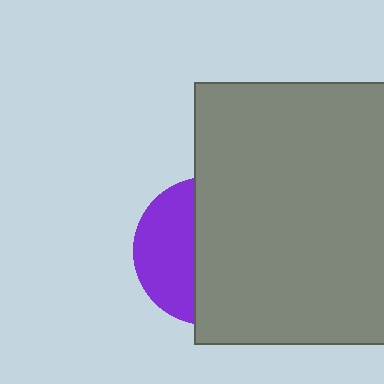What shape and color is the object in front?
The object in front is a gray rectangle.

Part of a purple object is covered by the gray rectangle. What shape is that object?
It is a circle.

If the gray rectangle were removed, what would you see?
You would see the complete purple circle.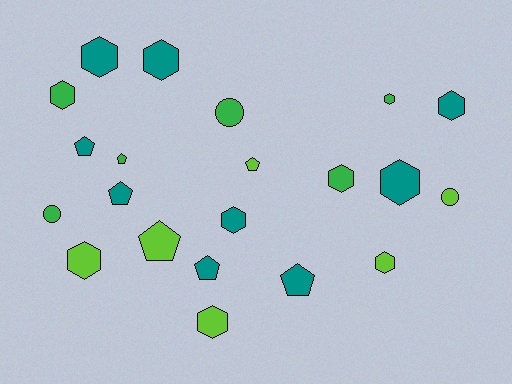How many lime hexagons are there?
There are 3 lime hexagons.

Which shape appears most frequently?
Hexagon, with 11 objects.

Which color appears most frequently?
Teal, with 9 objects.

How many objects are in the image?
There are 21 objects.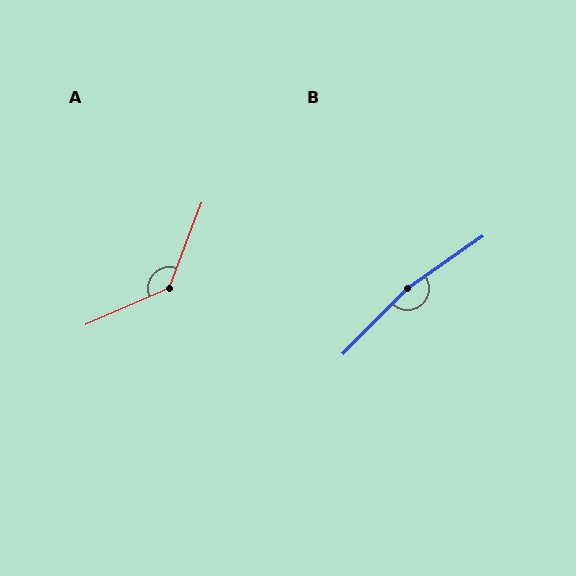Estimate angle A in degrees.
Approximately 134 degrees.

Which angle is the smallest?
A, at approximately 134 degrees.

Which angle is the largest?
B, at approximately 169 degrees.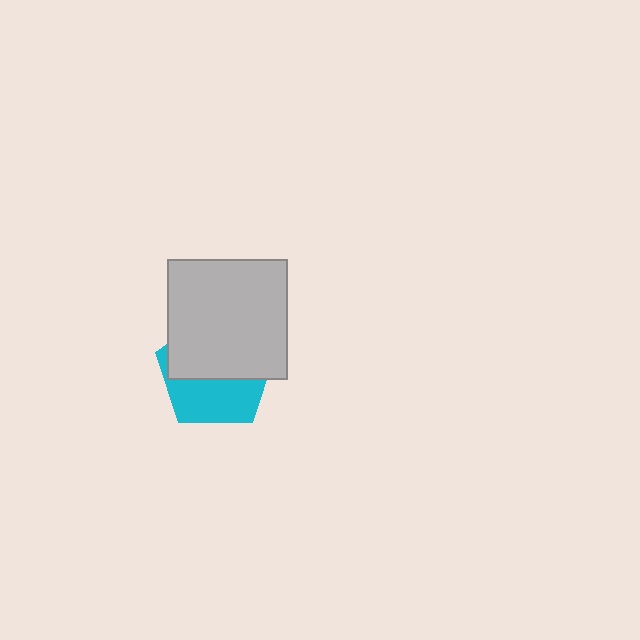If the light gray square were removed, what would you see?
You would see the complete cyan pentagon.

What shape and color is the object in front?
The object in front is a light gray square.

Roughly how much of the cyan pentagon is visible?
A small part of it is visible (roughly 44%).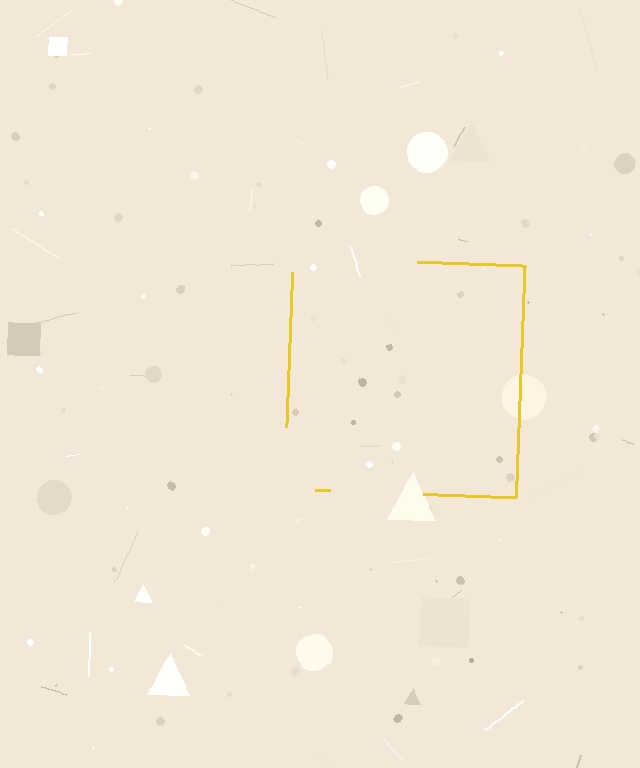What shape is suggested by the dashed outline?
The dashed outline suggests a square.